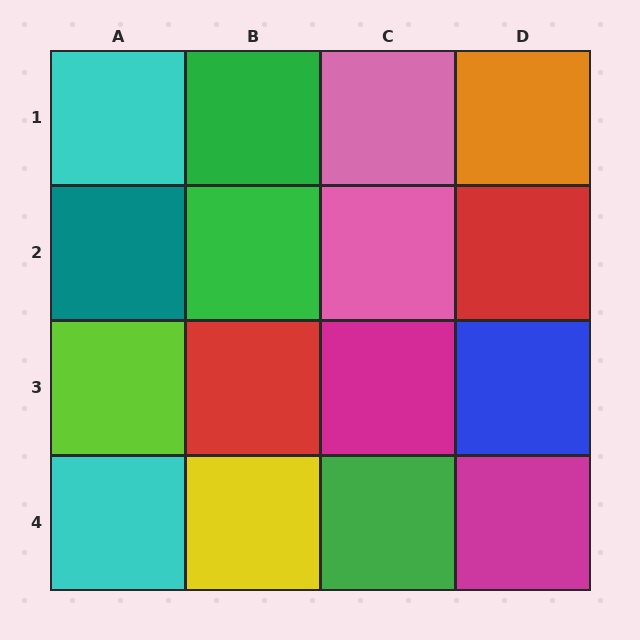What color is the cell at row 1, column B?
Green.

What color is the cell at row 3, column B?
Red.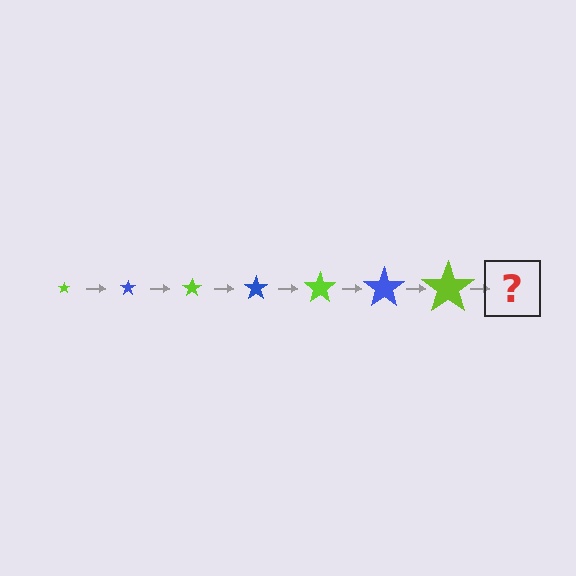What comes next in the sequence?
The next element should be a blue star, larger than the previous one.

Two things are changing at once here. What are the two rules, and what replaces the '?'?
The two rules are that the star grows larger each step and the color cycles through lime and blue. The '?' should be a blue star, larger than the previous one.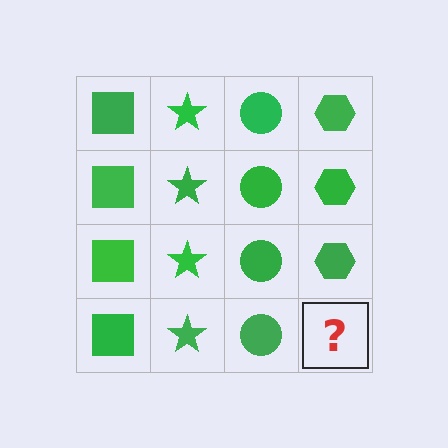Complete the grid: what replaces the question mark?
The question mark should be replaced with a green hexagon.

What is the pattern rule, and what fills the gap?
The rule is that each column has a consistent shape. The gap should be filled with a green hexagon.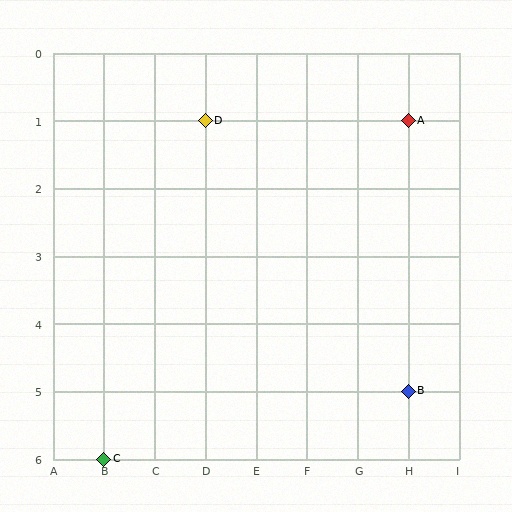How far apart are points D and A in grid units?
Points D and A are 4 columns apart.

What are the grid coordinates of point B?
Point B is at grid coordinates (H, 5).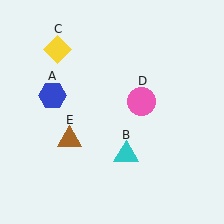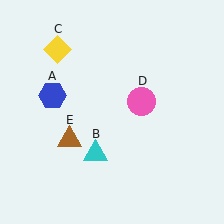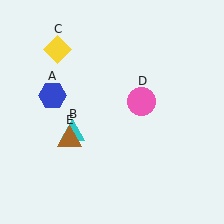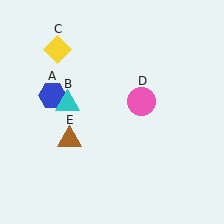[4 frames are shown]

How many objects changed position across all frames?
1 object changed position: cyan triangle (object B).